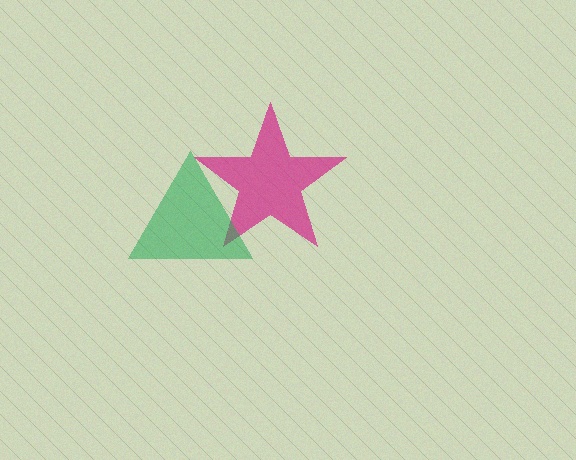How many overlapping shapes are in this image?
There are 2 overlapping shapes in the image.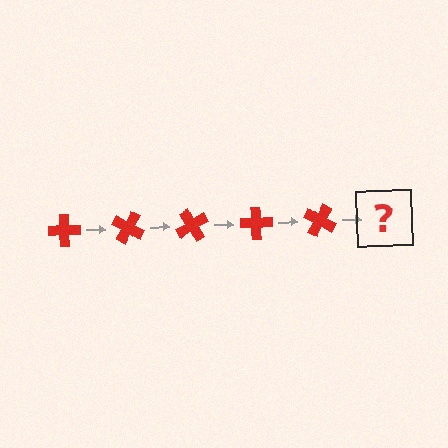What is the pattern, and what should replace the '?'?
The pattern is that the cross rotates 30 degrees each step. The '?' should be a red cross rotated 150 degrees.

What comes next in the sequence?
The next element should be a red cross rotated 150 degrees.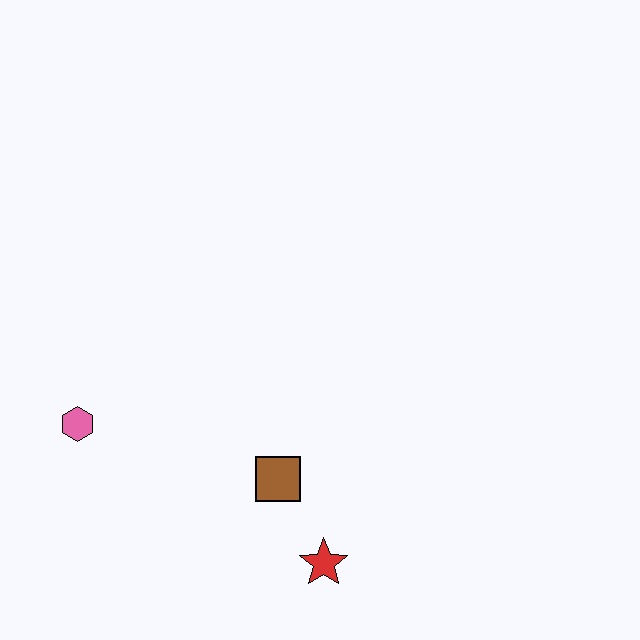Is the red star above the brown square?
No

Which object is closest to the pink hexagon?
The brown square is closest to the pink hexagon.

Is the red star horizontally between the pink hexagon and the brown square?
No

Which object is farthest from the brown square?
The pink hexagon is farthest from the brown square.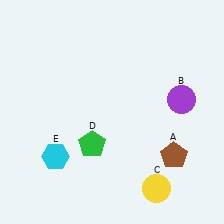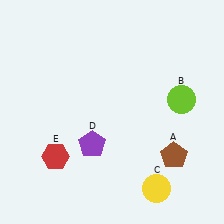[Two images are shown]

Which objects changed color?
B changed from purple to lime. D changed from green to purple. E changed from cyan to red.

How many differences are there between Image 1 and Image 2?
There are 3 differences between the two images.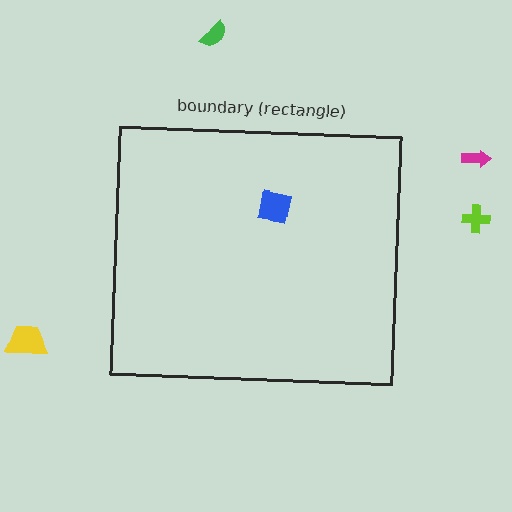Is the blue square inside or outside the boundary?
Inside.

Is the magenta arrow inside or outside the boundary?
Outside.